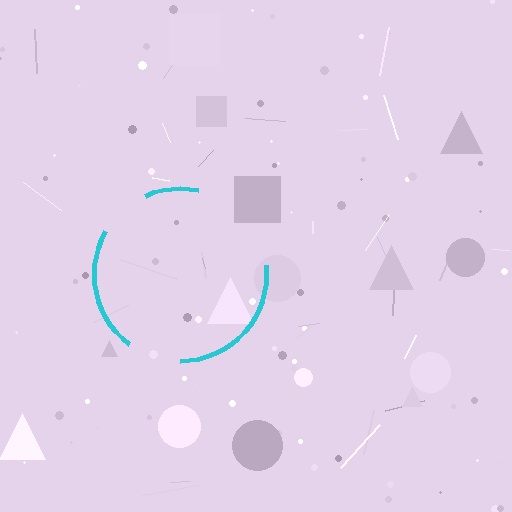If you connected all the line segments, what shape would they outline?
They would outline a circle.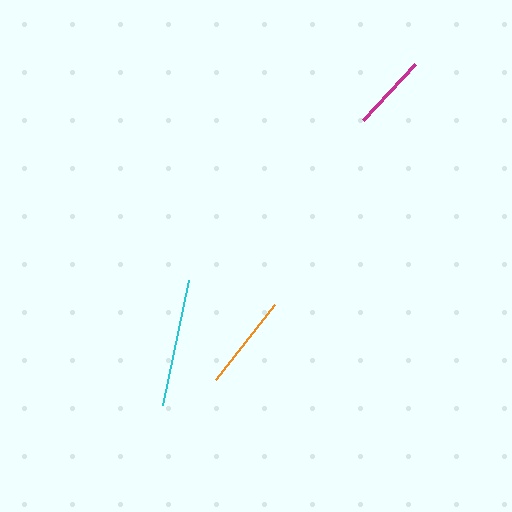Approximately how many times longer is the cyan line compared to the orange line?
The cyan line is approximately 1.3 times the length of the orange line.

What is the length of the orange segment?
The orange segment is approximately 96 pixels long.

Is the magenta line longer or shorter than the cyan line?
The cyan line is longer than the magenta line.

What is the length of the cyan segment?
The cyan segment is approximately 128 pixels long.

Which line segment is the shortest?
The magenta line is the shortest at approximately 76 pixels.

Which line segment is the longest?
The cyan line is the longest at approximately 128 pixels.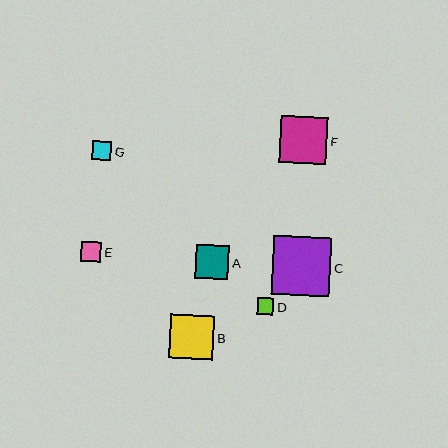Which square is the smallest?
Square D is the smallest with a size of approximately 16 pixels.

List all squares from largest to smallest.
From largest to smallest: C, F, B, A, E, G, D.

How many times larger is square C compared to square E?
Square C is approximately 2.8 times the size of square E.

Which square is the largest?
Square C is the largest with a size of approximately 58 pixels.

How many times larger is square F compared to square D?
Square F is approximately 2.9 times the size of square D.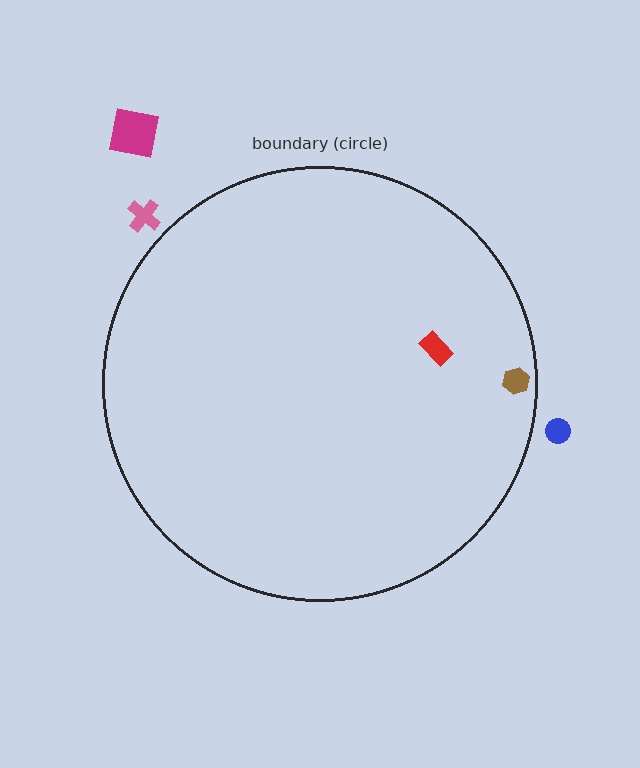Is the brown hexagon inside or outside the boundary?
Inside.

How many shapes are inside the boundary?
2 inside, 3 outside.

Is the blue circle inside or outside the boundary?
Outside.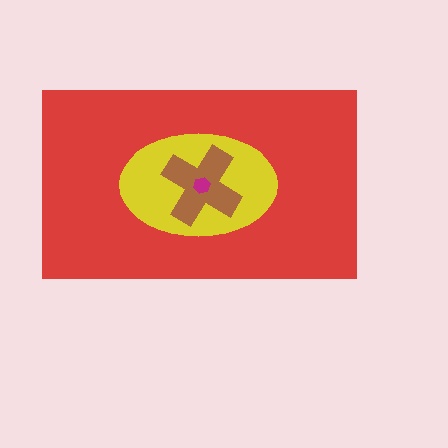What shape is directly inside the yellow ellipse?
The brown cross.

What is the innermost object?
The magenta hexagon.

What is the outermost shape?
The red rectangle.